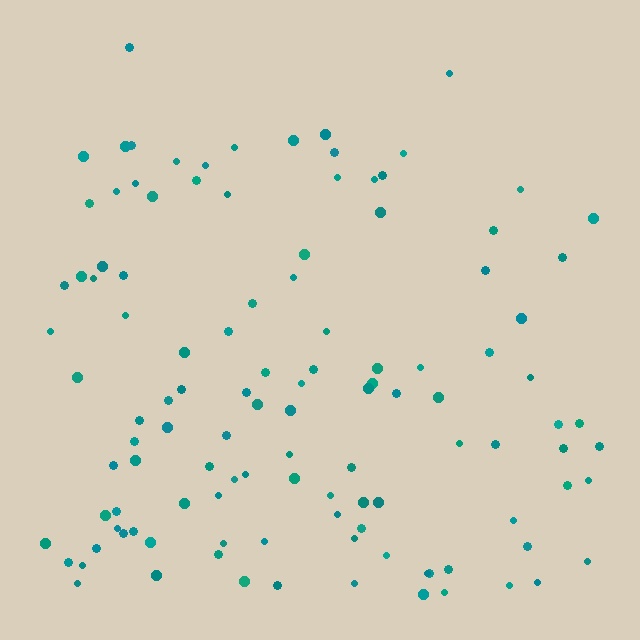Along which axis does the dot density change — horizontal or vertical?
Vertical.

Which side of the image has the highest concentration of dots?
The bottom.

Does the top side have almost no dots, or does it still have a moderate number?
Still a moderate number, just noticeably fewer than the bottom.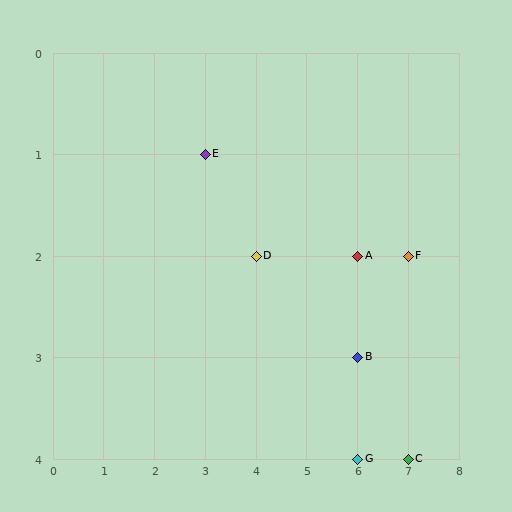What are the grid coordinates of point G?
Point G is at grid coordinates (6, 4).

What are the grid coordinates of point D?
Point D is at grid coordinates (4, 2).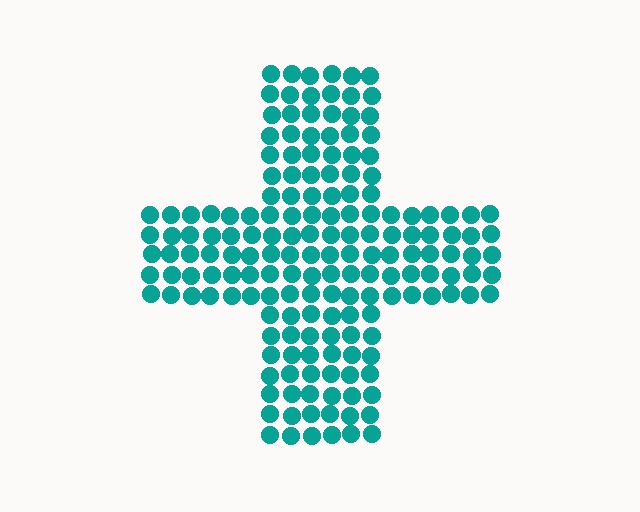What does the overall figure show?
The overall figure shows a cross.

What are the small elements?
The small elements are circles.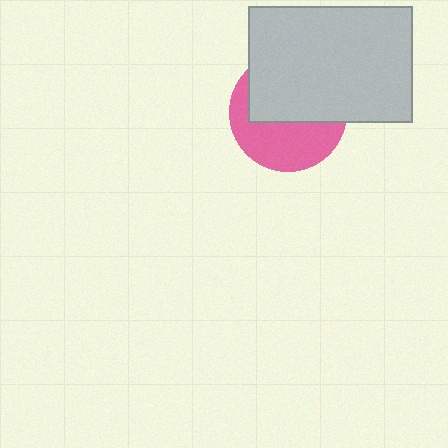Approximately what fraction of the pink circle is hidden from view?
Roughly 55% of the pink circle is hidden behind the light gray rectangle.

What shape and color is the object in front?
The object in front is a light gray rectangle.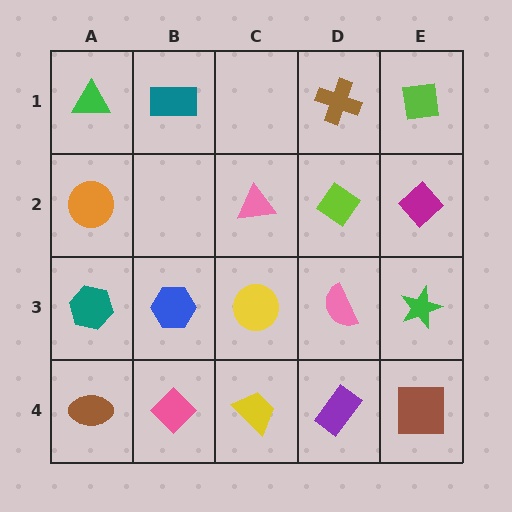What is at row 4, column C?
A yellow trapezoid.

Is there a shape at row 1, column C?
No, that cell is empty.